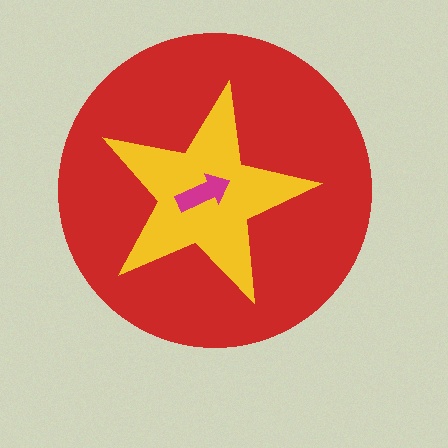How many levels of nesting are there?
3.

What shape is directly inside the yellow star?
The magenta arrow.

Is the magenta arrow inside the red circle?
Yes.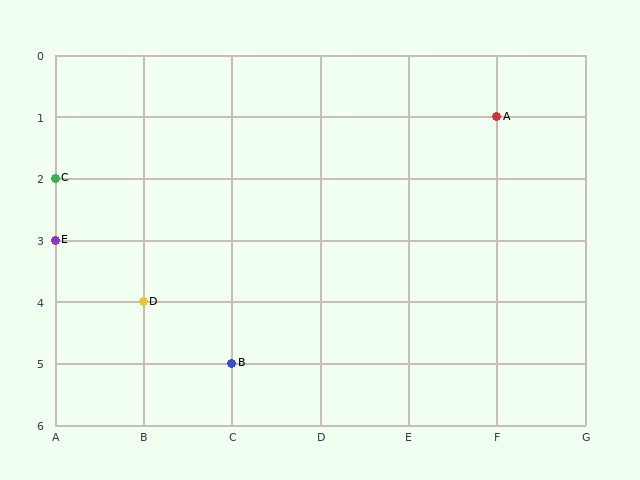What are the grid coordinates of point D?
Point D is at grid coordinates (B, 4).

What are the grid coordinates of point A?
Point A is at grid coordinates (F, 1).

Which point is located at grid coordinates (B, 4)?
Point D is at (B, 4).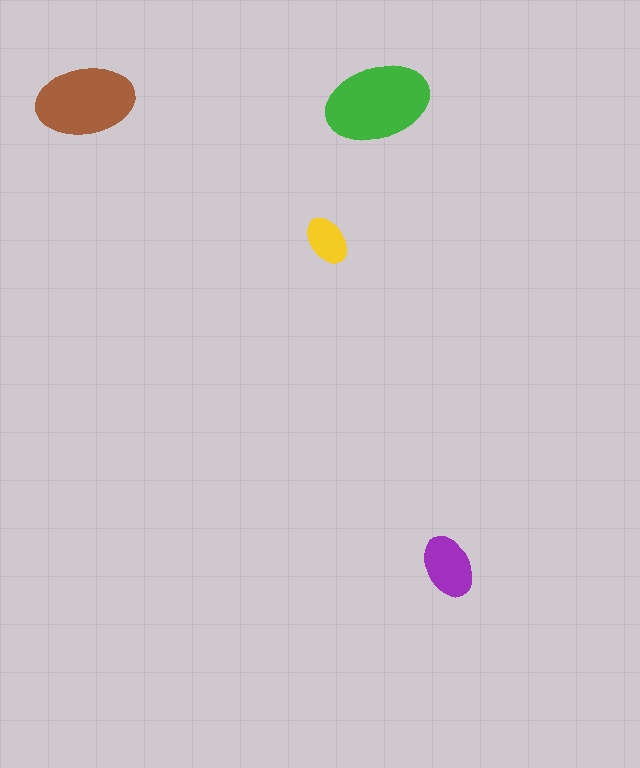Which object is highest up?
The brown ellipse is topmost.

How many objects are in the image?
There are 4 objects in the image.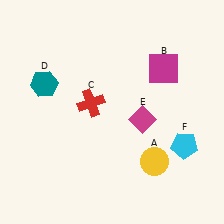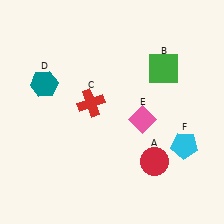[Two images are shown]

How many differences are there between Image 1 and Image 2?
There are 3 differences between the two images.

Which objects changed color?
A changed from yellow to red. B changed from magenta to green. E changed from magenta to pink.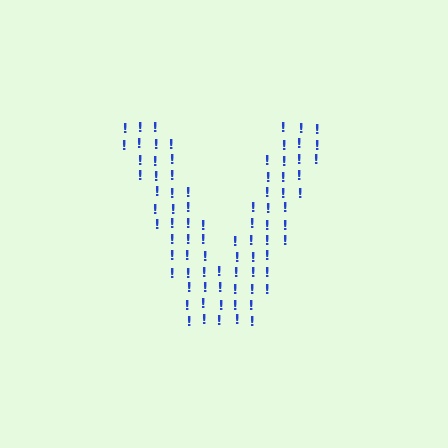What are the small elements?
The small elements are exclamation marks.